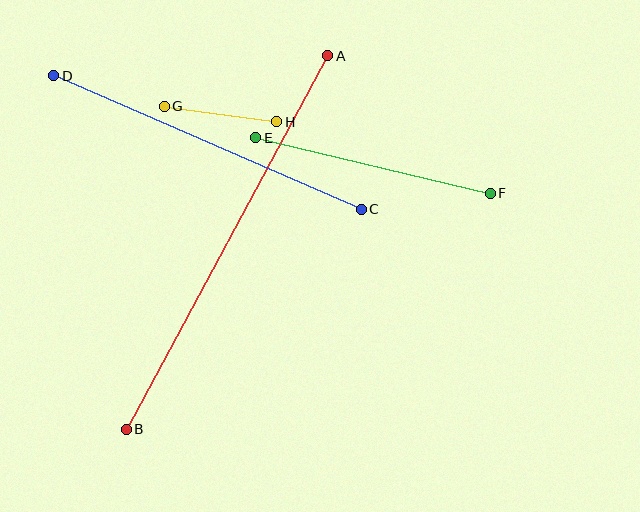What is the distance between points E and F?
The distance is approximately 241 pixels.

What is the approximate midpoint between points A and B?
The midpoint is at approximately (227, 243) pixels.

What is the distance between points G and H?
The distance is approximately 113 pixels.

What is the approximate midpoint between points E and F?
The midpoint is at approximately (373, 165) pixels.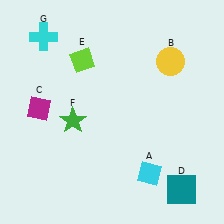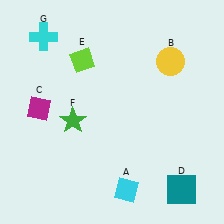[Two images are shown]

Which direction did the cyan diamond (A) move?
The cyan diamond (A) moved left.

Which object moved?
The cyan diamond (A) moved left.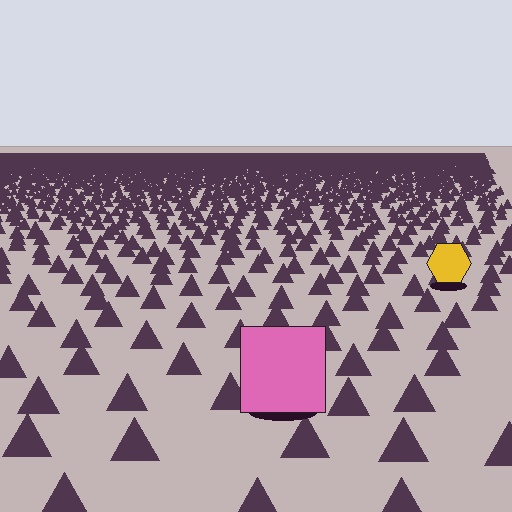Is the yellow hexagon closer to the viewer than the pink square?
No. The pink square is closer — you can tell from the texture gradient: the ground texture is coarser near it.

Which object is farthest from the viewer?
The yellow hexagon is farthest from the viewer. It appears smaller and the ground texture around it is denser.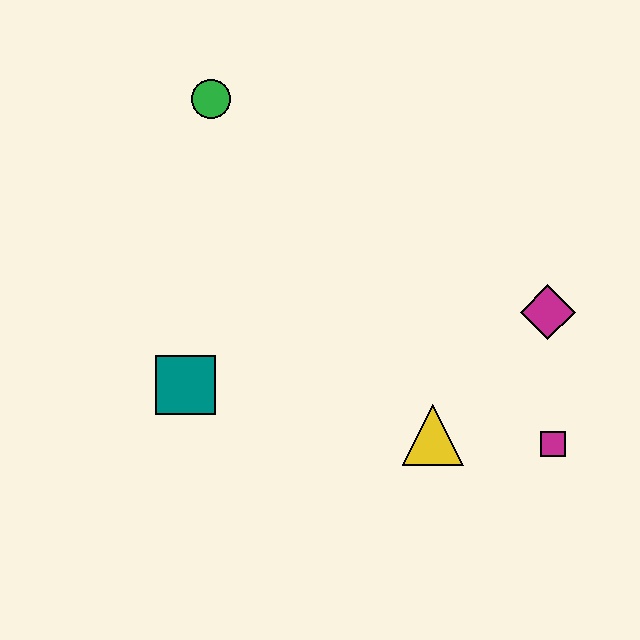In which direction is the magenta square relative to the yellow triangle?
The magenta square is to the right of the yellow triangle.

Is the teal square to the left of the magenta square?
Yes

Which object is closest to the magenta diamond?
The magenta square is closest to the magenta diamond.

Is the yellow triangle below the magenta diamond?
Yes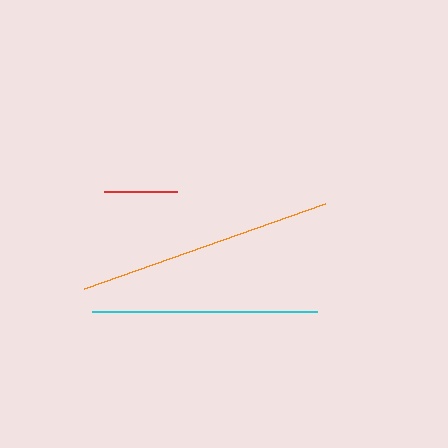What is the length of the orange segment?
The orange segment is approximately 256 pixels long.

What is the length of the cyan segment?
The cyan segment is approximately 225 pixels long.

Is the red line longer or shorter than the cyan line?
The cyan line is longer than the red line.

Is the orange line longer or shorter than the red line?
The orange line is longer than the red line.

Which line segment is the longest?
The orange line is the longest at approximately 256 pixels.